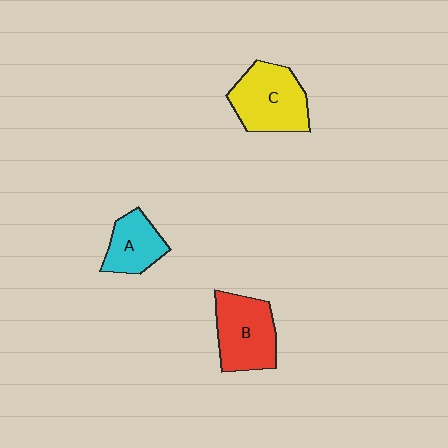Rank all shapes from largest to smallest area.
From largest to smallest: C (yellow), B (red), A (cyan).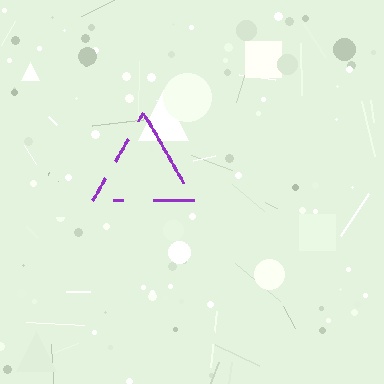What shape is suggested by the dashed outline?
The dashed outline suggests a triangle.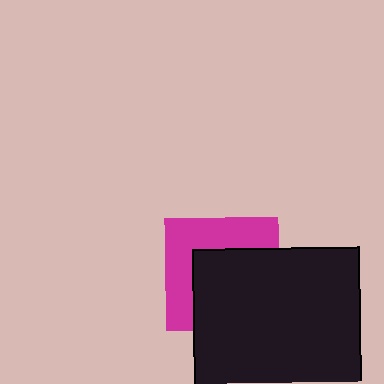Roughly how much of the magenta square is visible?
About half of it is visible (roughly 46%).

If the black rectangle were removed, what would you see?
You would see the complete magenta square.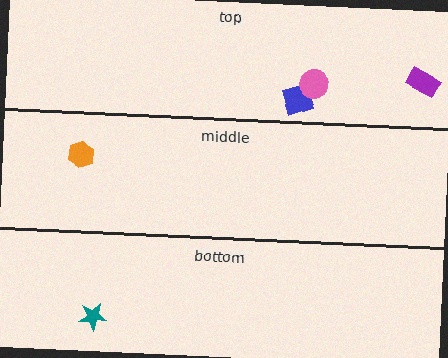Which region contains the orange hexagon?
The middle region.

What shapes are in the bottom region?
The teal star.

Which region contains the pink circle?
The top region.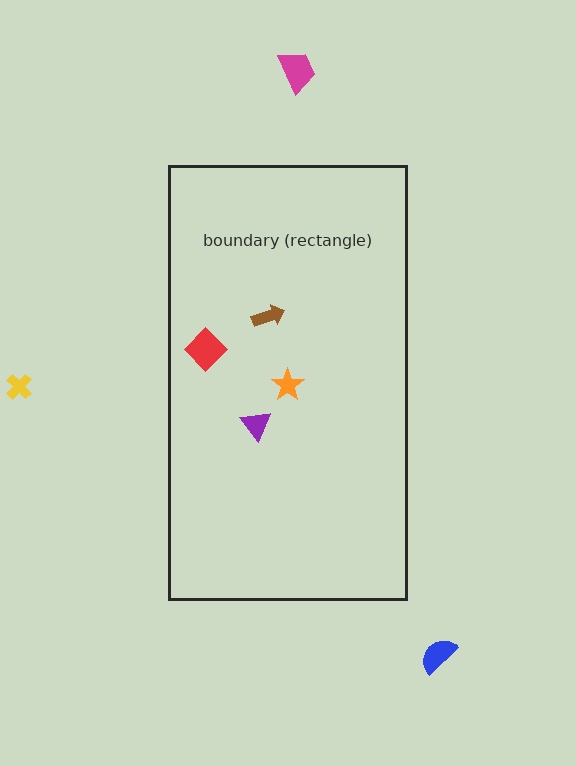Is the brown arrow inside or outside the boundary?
Inside.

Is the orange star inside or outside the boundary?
Inside.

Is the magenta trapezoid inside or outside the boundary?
Outside.